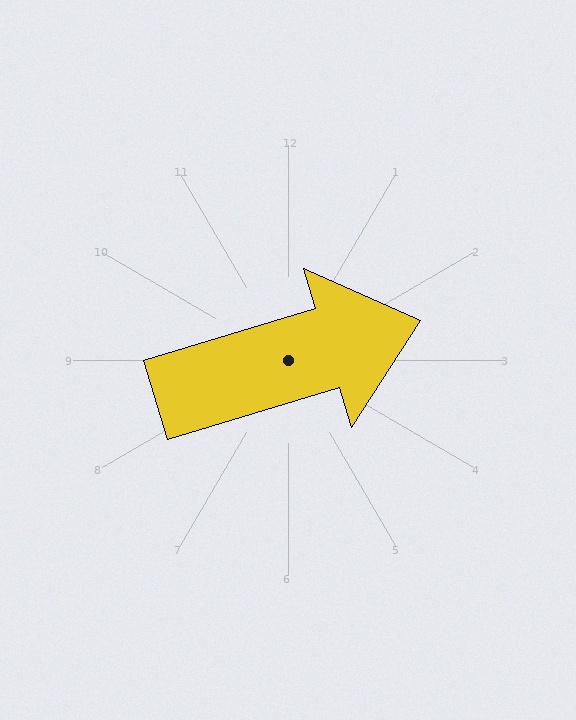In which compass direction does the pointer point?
East.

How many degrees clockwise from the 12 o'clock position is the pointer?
Approximately 73 degrees.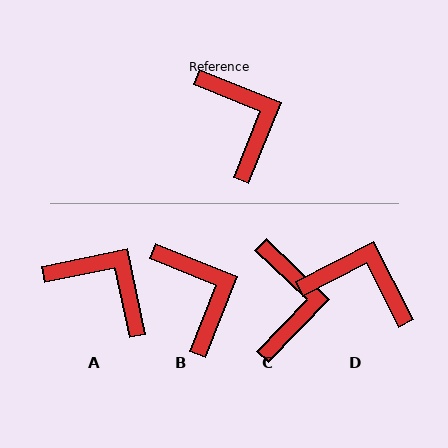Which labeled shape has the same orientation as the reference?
B.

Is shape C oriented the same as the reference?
No, it is off by about 22 degrees.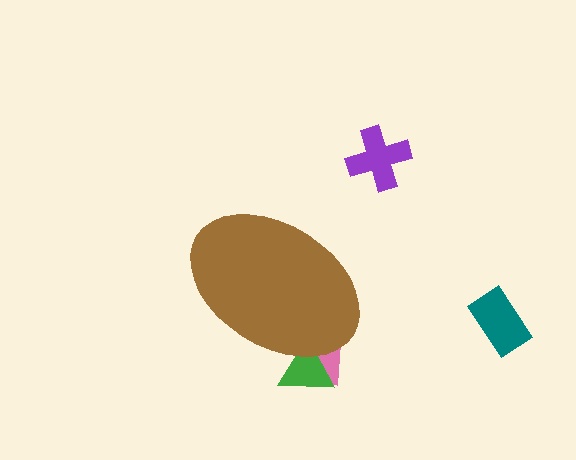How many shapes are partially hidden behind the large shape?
2 shapes are partially hidden.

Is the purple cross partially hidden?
No, the purple cross is fully visible.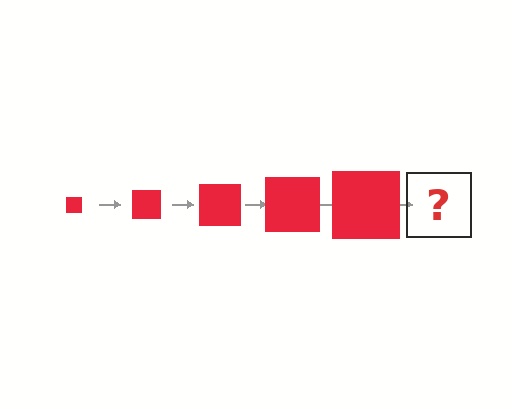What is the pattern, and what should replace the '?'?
The pattern is that the square gets progressively larger each step. The '?' should be a red square, larger than the previous one.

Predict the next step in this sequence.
The next step is a red square, larger than the previous one.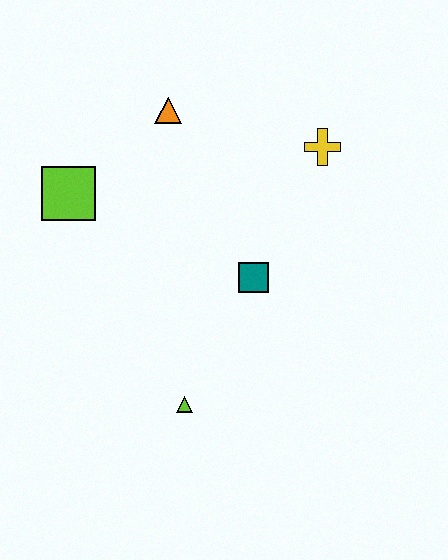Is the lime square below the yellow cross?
Yes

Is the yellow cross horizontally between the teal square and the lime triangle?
No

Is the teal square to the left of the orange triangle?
No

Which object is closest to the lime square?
The orange triangle is closest to the lime square.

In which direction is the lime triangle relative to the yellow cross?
The lime triangle is below the yellow cross.